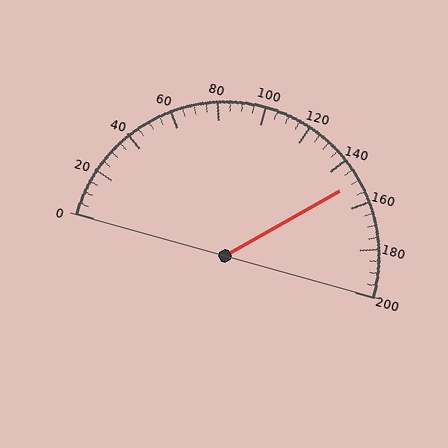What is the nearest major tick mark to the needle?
The nearest major tick mark is 160.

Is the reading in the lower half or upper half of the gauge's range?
The reading is in the upper half of the range (0 to 200).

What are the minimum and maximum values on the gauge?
The gauge ranges from 0 to 200.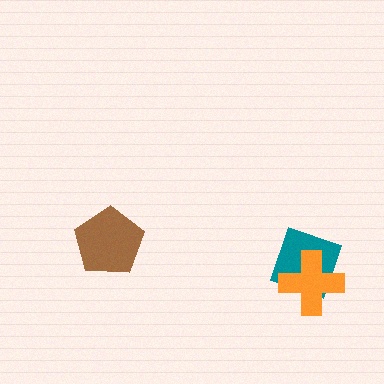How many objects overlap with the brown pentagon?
0 objects overlap with the brown pentagon.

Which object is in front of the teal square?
The orange cross is in front of the teal square.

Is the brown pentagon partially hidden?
No, no other shape covers it.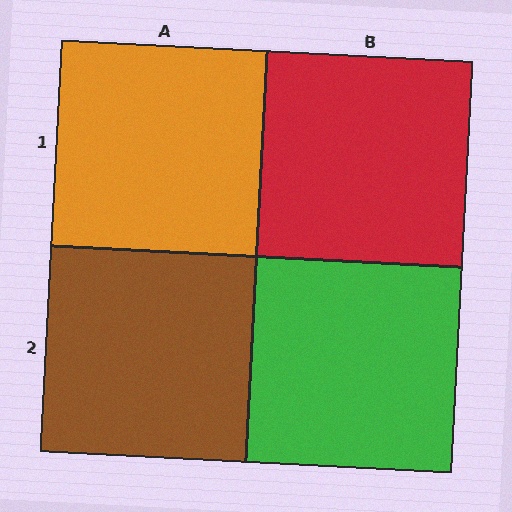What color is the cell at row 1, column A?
Orange.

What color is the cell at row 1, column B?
Red.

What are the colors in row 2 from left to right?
Brown, green.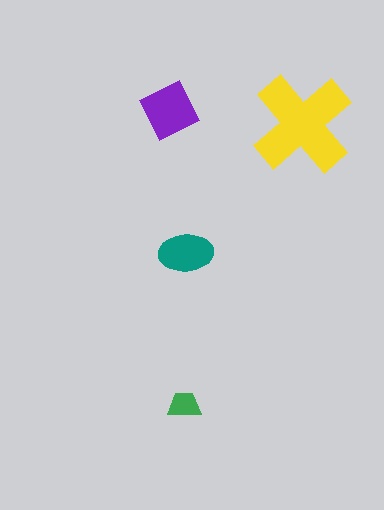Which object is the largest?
The yellow cross.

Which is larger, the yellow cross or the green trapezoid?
The yellow cross.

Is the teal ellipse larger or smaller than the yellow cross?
Smaller.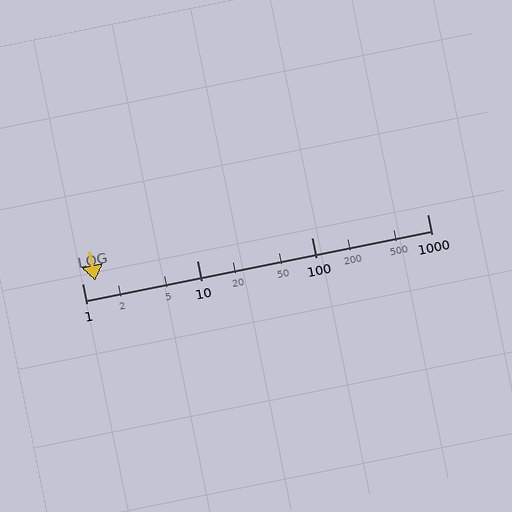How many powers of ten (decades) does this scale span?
The scale spans 3 decades, from 1 to 1000.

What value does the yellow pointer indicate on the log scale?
The pointer indicates approximately 1.3.